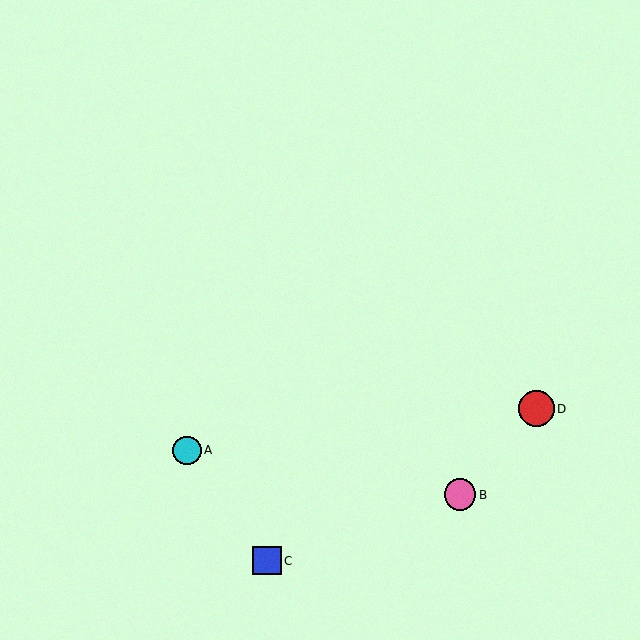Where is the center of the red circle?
The center of the red circle is at (536, 409).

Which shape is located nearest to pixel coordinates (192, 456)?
The cyan circle (labeled A) at (187, 450) is nearest to that location.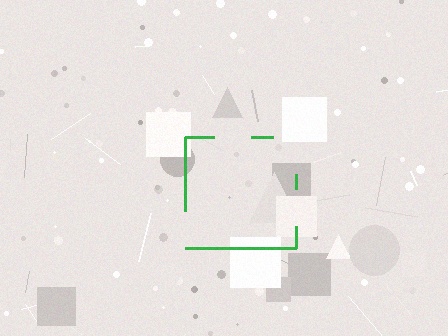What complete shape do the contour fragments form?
The contour fragments form a square.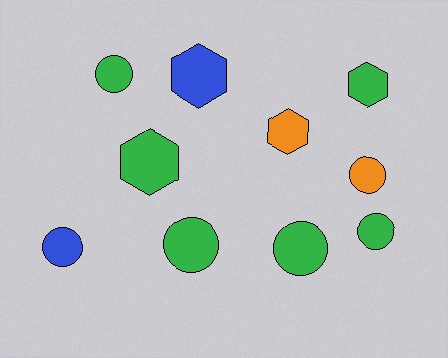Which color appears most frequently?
Green, with 6 objects.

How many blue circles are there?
There is 1 blue circle.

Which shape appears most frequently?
Circle, with 6 objects.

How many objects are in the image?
There are 10 objects.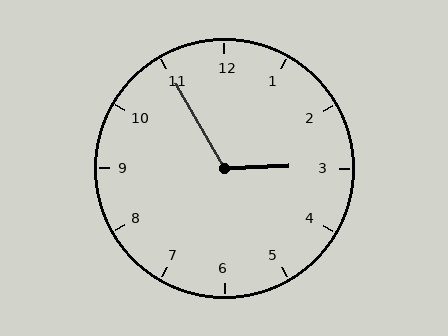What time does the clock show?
2:55.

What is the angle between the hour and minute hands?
Approximately 118 degrees.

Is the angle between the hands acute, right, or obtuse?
It is obtuse.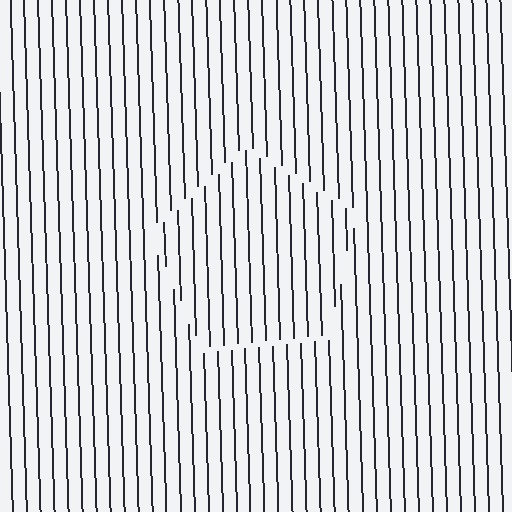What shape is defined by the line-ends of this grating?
An illusory pentagon. The interior of the shape contains the same grating, shifted by half a period — the contour is defined by the phase discontinuity where line-ends from the inner and outer gratings abut.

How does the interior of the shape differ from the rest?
The interior of the shape contains the same grating, shifted by half a period — the contour is defined by the phase discontinuity where line-ends from the inner and outer gratings abut.